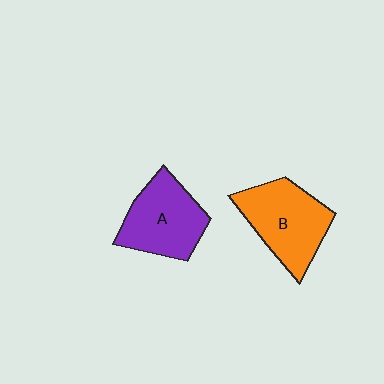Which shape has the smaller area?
Shape A (purple).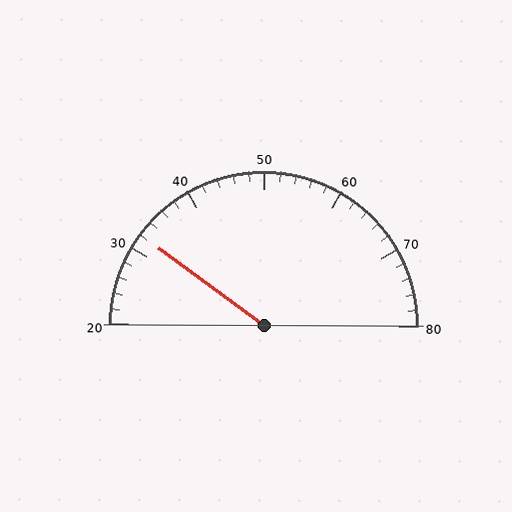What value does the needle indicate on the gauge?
The needle indicates approximately 32.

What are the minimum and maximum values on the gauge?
The gauge ranges from 20 to 80.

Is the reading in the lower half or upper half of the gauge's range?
The reading is in the lower half of the range (20 to 80).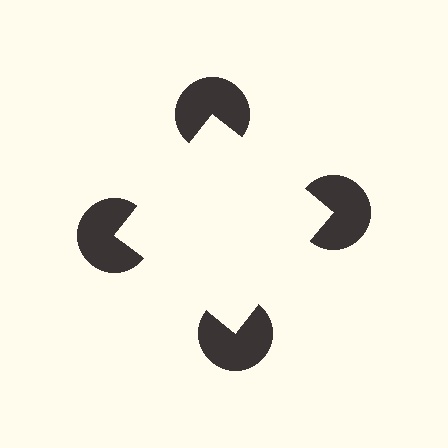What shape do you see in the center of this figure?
An illusory square — its edges are inferred from the aligned wedge cuts in the pac-man discs, not physically drawn.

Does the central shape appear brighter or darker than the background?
It typically appears slightly brighter than the background, even though no actual brightness change is drawn.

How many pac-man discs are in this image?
There are 4 — one at each vertex of the illusory square.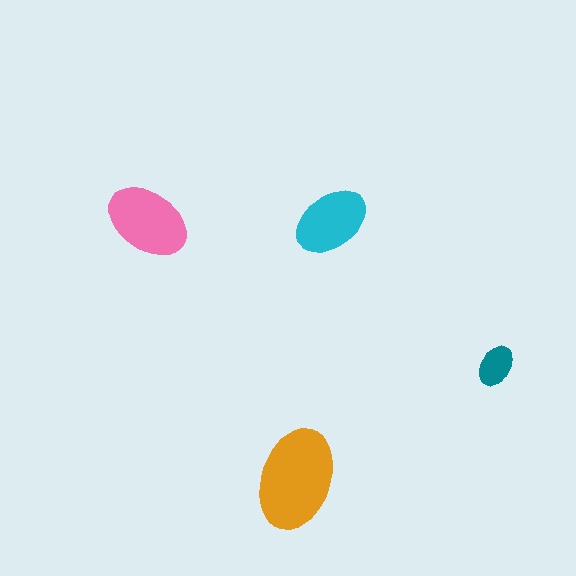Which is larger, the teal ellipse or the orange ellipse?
The orange one.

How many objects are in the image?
There are 4 objects in the image.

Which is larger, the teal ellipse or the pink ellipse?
The pink one.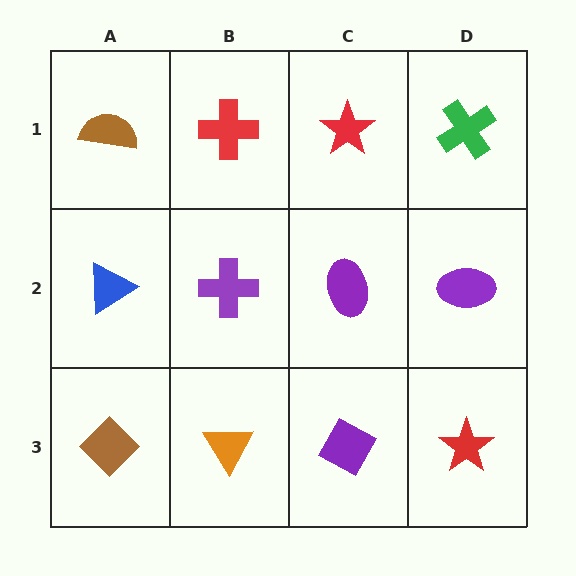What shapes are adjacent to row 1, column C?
A purple ellipse (row 2, column C), a red cross (row 1, column B), a green cross (row 1, column D).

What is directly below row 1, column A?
A blue triangle.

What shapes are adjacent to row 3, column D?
A purple ellipse (row 2, column D), a purple diamond (row 3, column C).